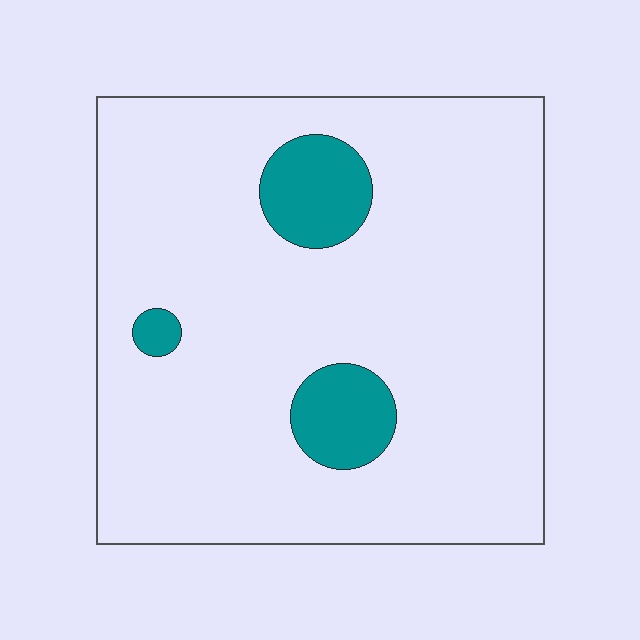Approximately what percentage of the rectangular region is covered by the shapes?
Approximately 10%.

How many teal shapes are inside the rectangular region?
3.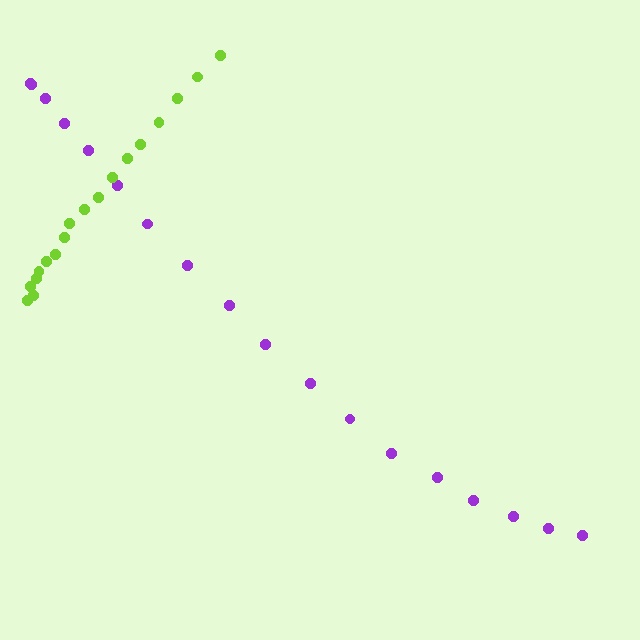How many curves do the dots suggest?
There are 2 distinct paths.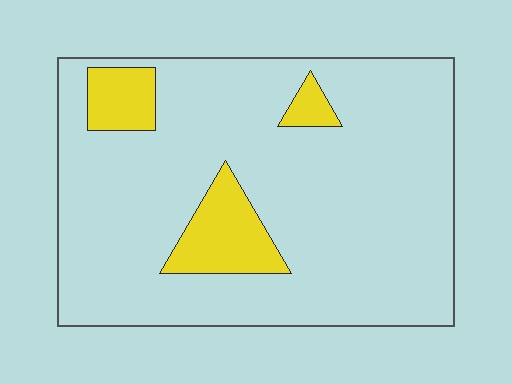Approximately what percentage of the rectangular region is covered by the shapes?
Approximately 15%.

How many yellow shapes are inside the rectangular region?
3.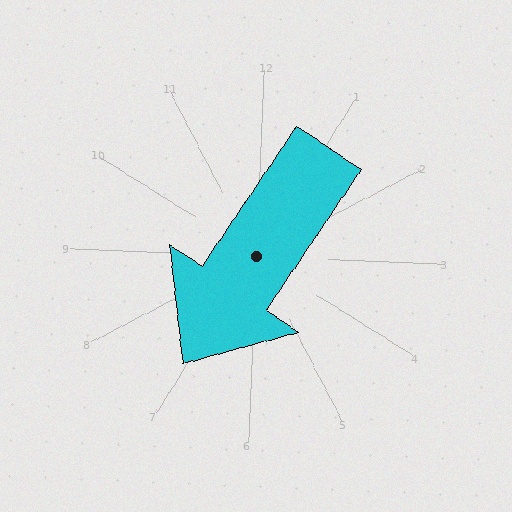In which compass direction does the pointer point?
Southwest.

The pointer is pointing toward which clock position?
Roughly 7 o'clock.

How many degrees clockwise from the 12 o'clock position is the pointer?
Approximately 212 degrees.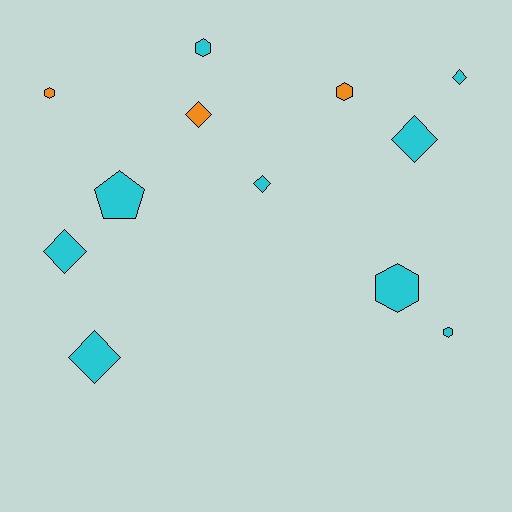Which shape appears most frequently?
Diamond, with 6 objects.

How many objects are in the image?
There are 12 objects.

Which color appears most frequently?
Cyan, with 9 objects.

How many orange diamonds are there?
There is 1 orange diamond.